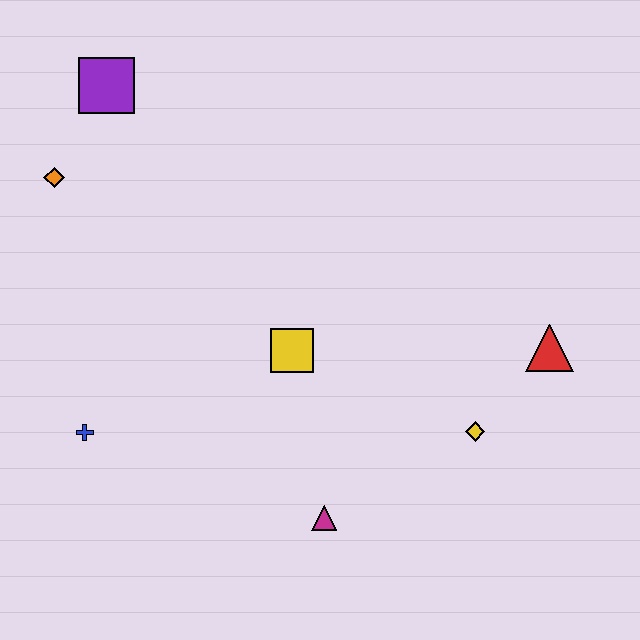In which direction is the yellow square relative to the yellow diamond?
The yellow square is to the left of the yellow diamond.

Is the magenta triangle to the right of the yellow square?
Yes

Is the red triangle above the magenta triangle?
Yes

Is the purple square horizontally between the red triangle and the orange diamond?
Yes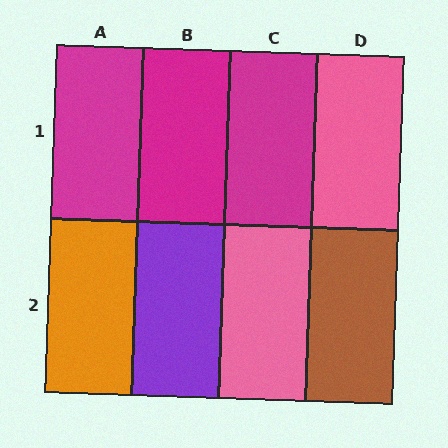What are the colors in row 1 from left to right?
Magenta, magenta, magenta, pink.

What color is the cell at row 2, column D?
Brown.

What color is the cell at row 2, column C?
Pink.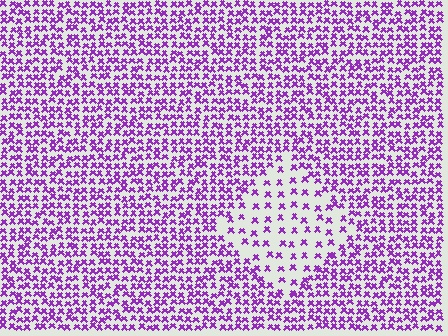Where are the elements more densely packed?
The elements are more densely packed outside the diamond boundary.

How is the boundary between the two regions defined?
The boundary is defined by a change in element density (approximately 2.4x ratio). All elements are the same color, size, and shape.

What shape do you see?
I see a diamond.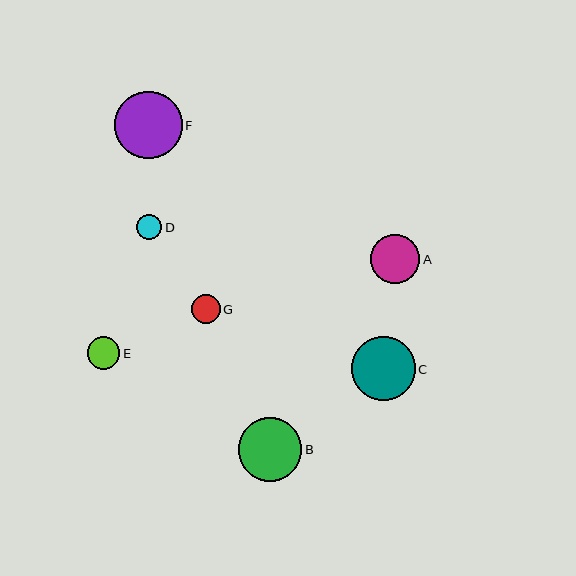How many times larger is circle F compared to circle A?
Circle F is approximately 1.4 times the size of circle A.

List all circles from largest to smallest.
From largest to smallest: F, C, B, A, E, G, D.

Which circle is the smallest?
Circle D is the smallest with a size of approximately 25 pixels.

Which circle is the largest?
Circle F is the largest with a size of approximately 68 pixels.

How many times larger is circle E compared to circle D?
Circle E is approximately 1.3 times the size of circle D.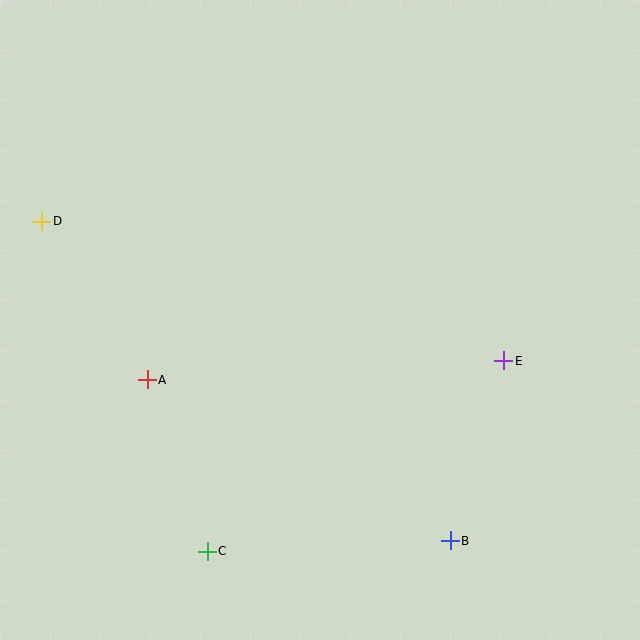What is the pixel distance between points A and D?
The distance between A and D is 191 pixels.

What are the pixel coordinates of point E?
Point E is at (504, 361).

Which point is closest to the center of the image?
Point A at (147, 380) is closest to the center.